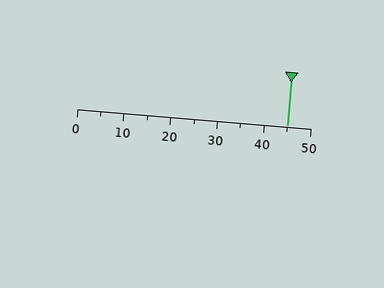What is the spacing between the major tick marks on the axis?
The major ticks are spaced 10 apart.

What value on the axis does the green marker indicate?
The marker indicates approximately 45.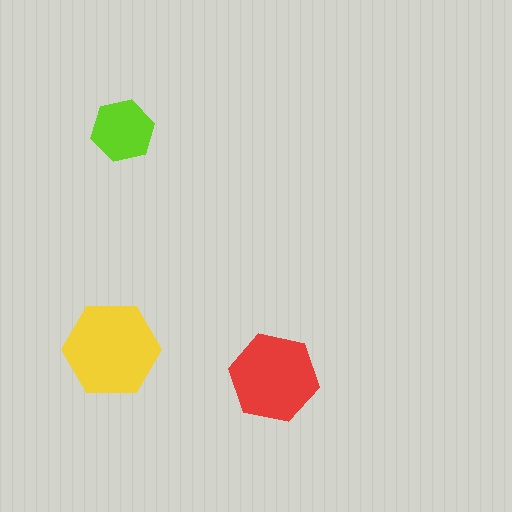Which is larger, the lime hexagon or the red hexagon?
The red one.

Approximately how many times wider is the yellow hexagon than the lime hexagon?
About 1.5 times wider.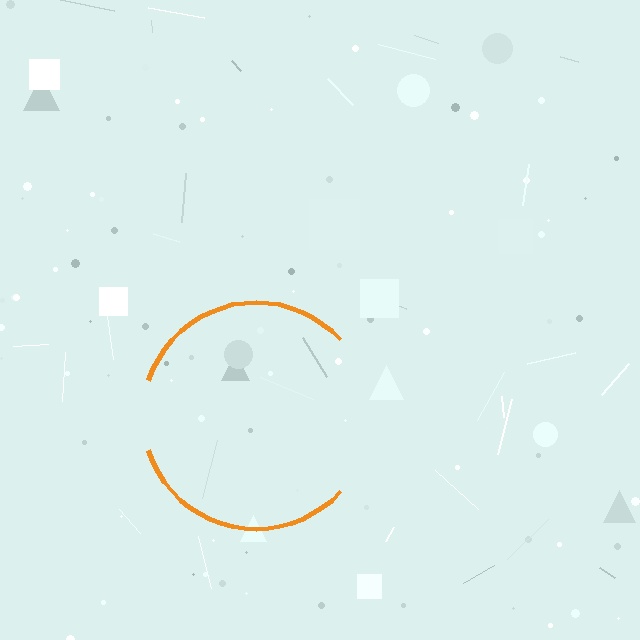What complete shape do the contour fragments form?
The contour fragments form a circle.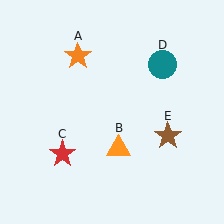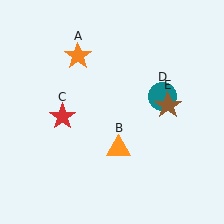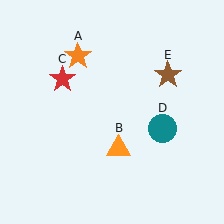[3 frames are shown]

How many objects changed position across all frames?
3 objects changed position: red star (object C), teal circle (object D), brown star (object E).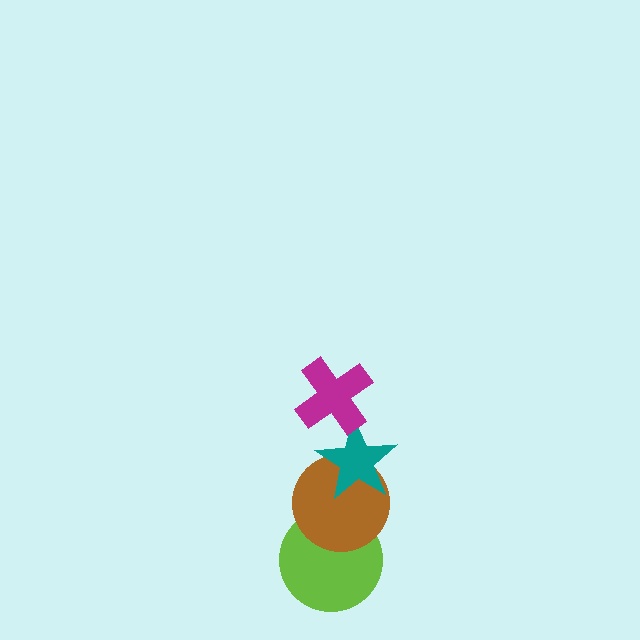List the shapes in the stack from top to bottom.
From top to bottom: the magenta cross, the teal star, the brown circle, the lime circle.